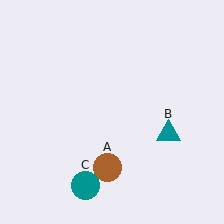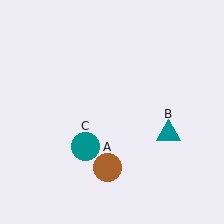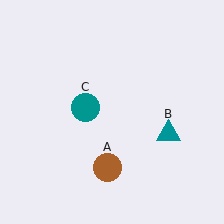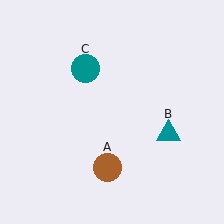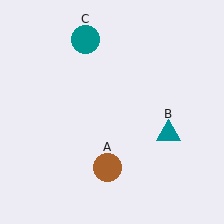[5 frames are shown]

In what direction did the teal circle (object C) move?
The teal circle (object C) moved up.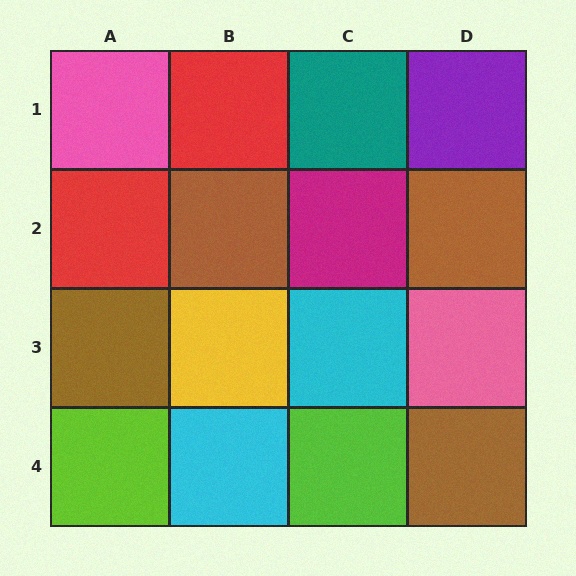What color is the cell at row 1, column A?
Pink.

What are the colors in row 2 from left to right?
Red, brown, magenta, brown.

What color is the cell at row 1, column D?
Purple.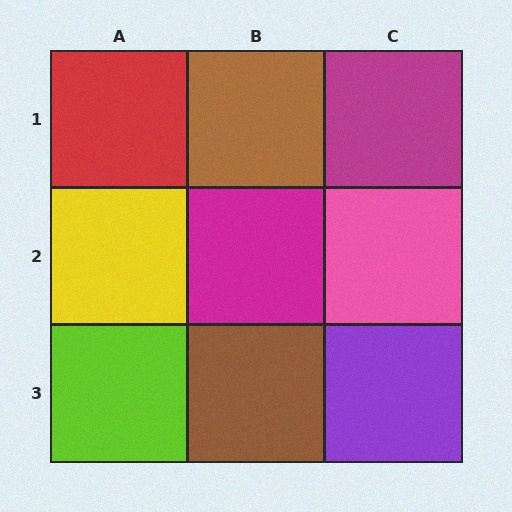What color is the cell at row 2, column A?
Yellow.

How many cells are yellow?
1 cell is yellow.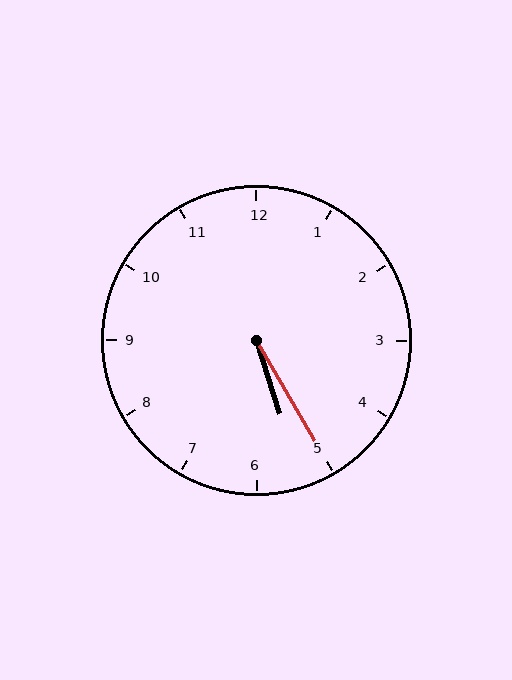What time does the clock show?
5:25.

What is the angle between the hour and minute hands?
Approximately 12 degrees.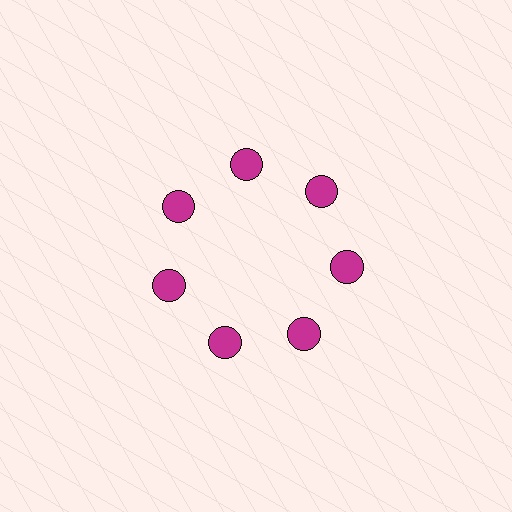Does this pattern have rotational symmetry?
Yes, this pattern has 7-fold rotational symmetry. It looks the same after rotating 51 degrees around the center.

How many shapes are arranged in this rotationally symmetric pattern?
There are 7 shapes, arranged in 7 groups of 1.